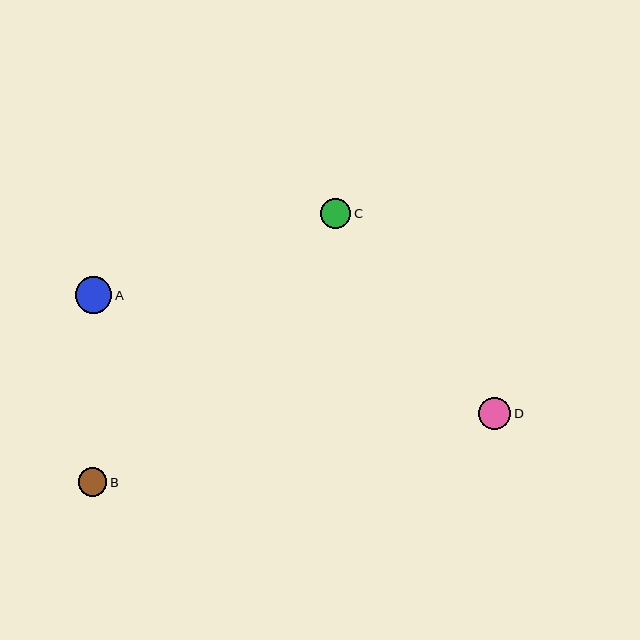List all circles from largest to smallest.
From largest to smallest: A, D, C, B.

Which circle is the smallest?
Circle B is the smallest with a size of approximately 28 pixels.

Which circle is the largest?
Circle A is the largest with a size of approximately 37 pixels.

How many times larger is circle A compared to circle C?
Circle A is approximately 1.2 times the size of circle C.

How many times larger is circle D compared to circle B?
Circle D is approximately 1.1 times the size of circle B.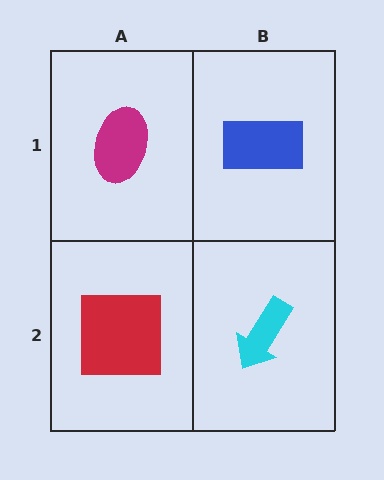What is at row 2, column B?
A cyan arrow.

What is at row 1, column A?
A magenta ellipse.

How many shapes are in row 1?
2 shapes.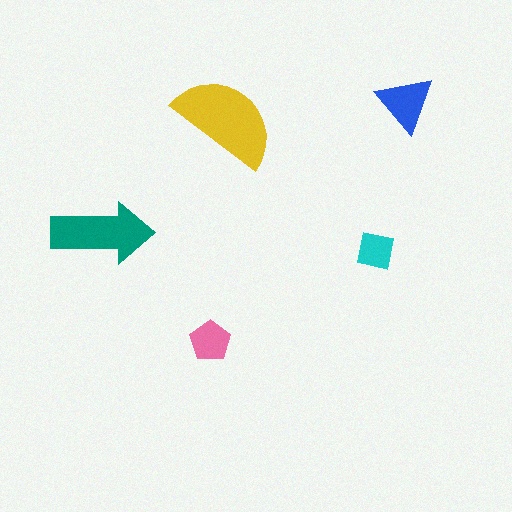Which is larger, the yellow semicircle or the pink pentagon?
The yellow semicircle.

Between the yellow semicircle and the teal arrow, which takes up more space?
The yellow semicircle.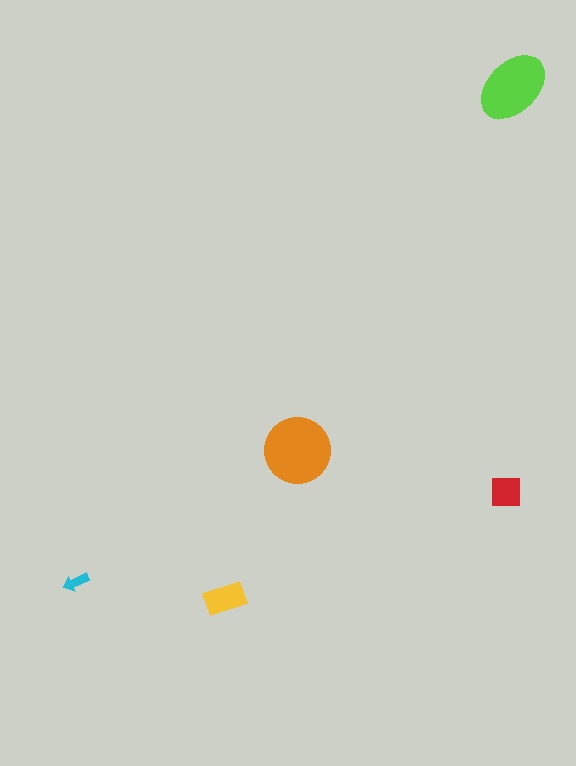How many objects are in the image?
There are 5 objects in the image.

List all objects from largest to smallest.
The orange circle, the lime ellipse, the yellow rectangle, the red square, the cyan arrow.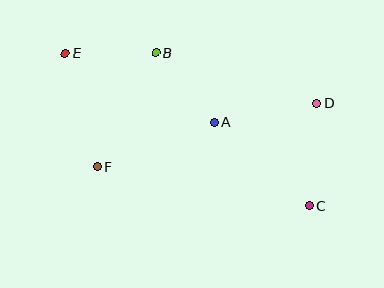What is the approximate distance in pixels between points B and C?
The distance between B and C is approximately 216 pixels.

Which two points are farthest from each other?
Points C and E are farthest from each other.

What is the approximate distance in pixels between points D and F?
The distance between D and F is approximately 229 pixels.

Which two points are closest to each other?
Points B and E are closest to each other.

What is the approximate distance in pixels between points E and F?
The distance between E and F is approximately 117 pixels.